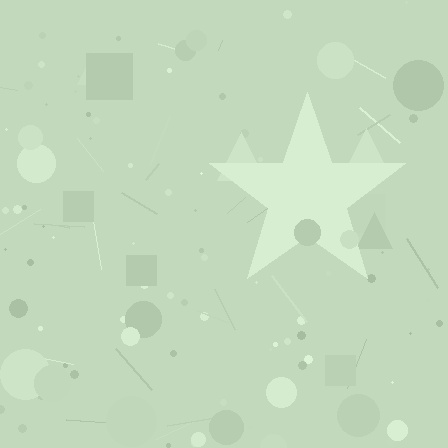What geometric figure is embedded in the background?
A star is embedded in the background.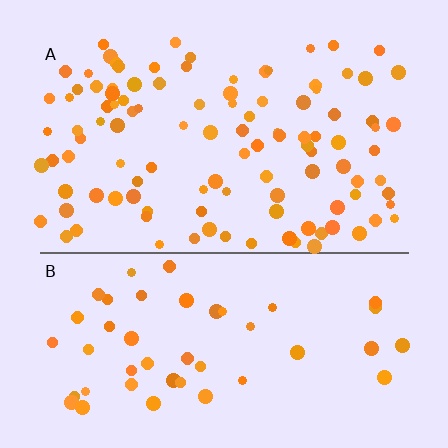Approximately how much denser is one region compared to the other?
Approximately 2.2× — region A over region B.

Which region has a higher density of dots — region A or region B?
A (the top).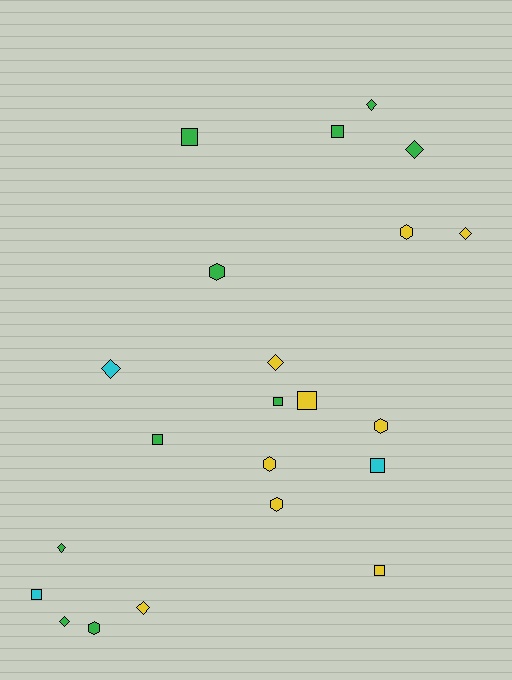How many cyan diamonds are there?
There is 1 cyan diamond.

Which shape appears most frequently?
Square, with 8 objects.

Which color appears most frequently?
Green, with 10 objects.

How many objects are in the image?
There are 22 objects.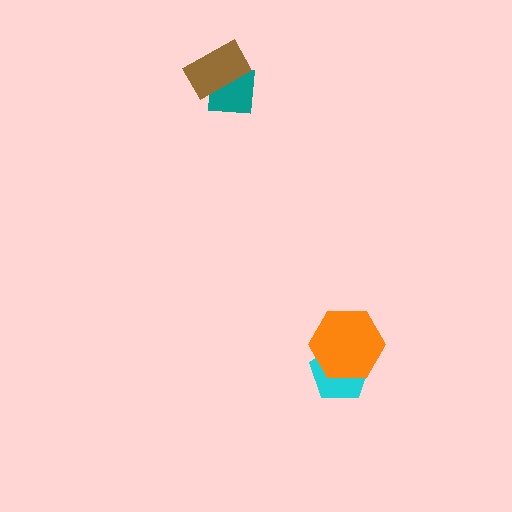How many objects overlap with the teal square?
1 object overlaps with the teal square.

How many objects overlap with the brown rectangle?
1 object overlaps with the brown rectangle.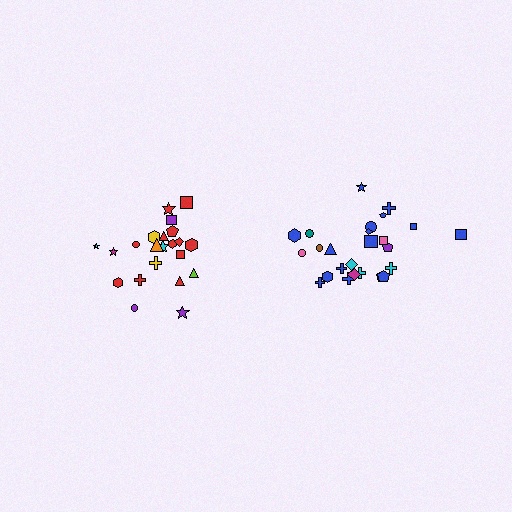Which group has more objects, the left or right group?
The right group.